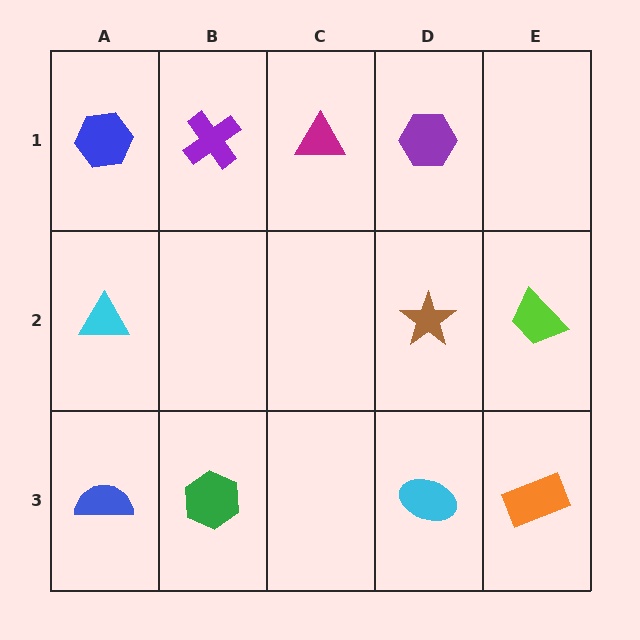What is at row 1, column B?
A purple cross.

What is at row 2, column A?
A cyan triangle.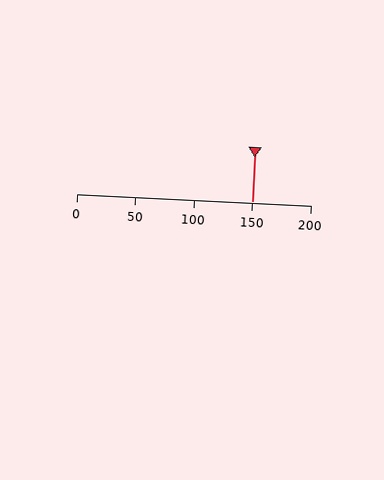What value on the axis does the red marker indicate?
The marker indicates approximately 150.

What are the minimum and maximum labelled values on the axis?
The axis runs from 0 to 200.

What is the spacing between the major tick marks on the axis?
The major ticks are spaced 50 apart.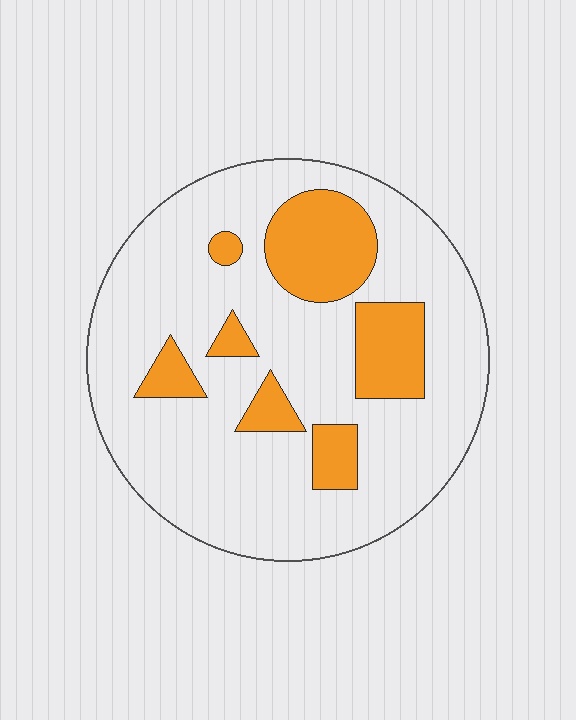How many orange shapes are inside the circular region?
7.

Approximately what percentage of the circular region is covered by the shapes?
Approximately 20%.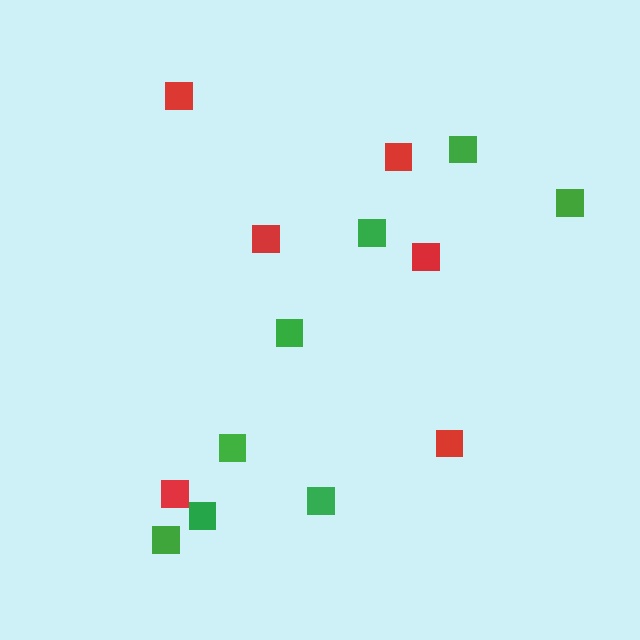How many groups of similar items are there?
There are 2 groups: one group of red squares (6) and one group of green squares (8).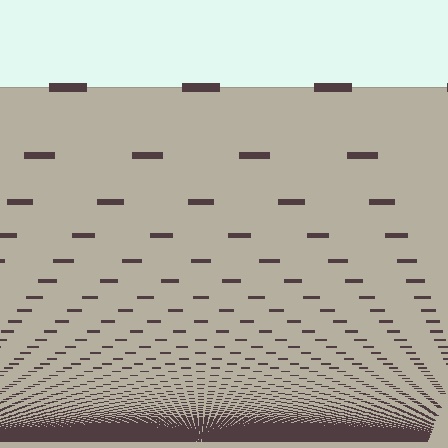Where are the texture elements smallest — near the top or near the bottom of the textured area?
Near the bottom.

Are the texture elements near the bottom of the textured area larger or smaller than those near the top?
Smaller. The gradient is inverted — elements near the bottom are smaller and denser.